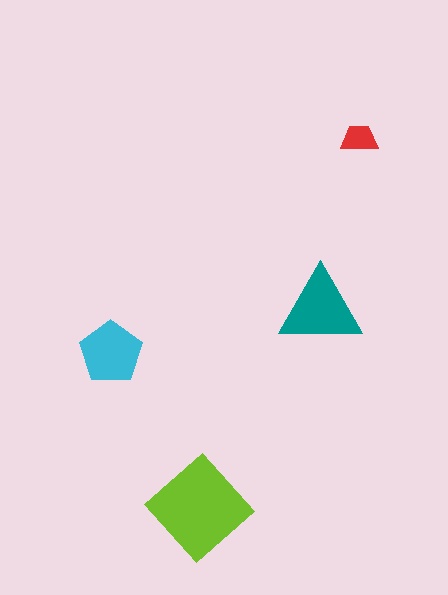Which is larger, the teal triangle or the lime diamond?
The lime diamond.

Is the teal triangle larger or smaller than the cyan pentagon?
Larger.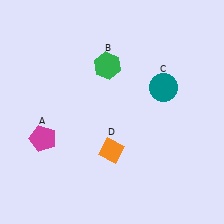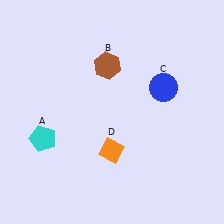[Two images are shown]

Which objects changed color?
A changed from magenta to cyan. B changed from green to brown. C changed from teal to blue.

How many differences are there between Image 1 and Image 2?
There are 3 differences between the two images.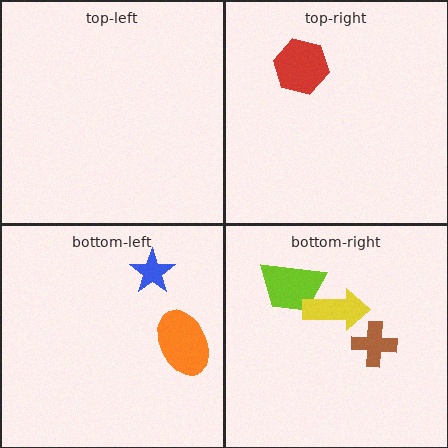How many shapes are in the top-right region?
1.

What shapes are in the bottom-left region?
The orange ellipse, the blue star.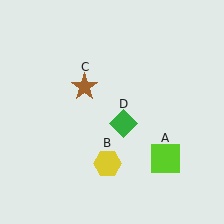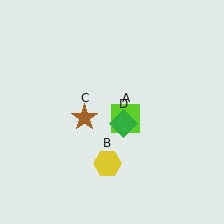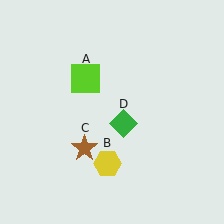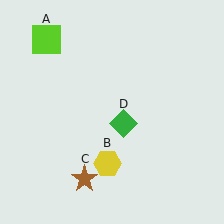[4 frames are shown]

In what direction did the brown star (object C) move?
The brown star (object C) moved down.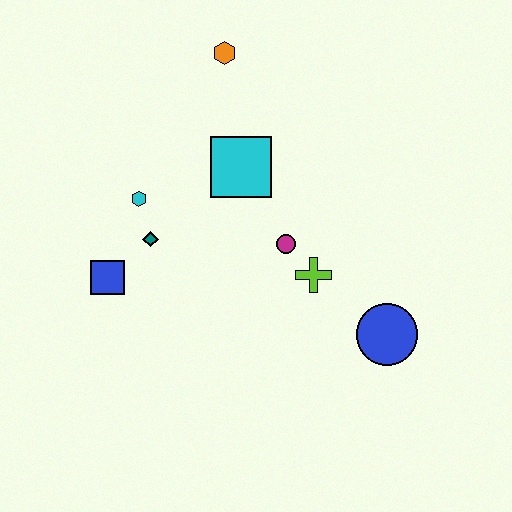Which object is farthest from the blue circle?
The orange hexagon is farthest from the blue circle.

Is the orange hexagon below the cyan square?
No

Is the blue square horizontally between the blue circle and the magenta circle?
No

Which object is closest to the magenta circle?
The lime cross is closest to the magenta circle.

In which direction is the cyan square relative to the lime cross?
The cyan square is above the lime cross.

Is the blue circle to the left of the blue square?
No